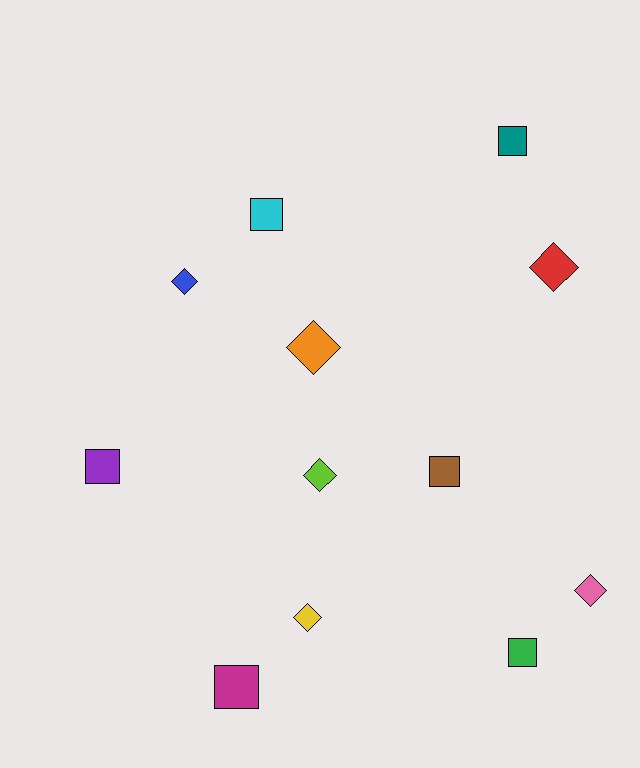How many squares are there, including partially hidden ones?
There are 6 squares.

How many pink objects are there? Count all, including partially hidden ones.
There is 1 pink object.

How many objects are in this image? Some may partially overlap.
There are 12 objects.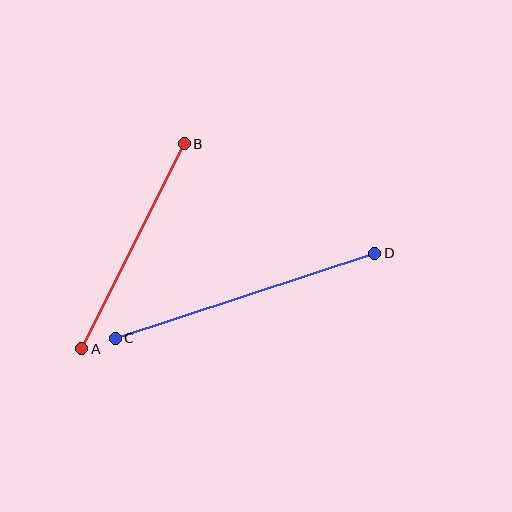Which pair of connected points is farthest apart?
Points C and D are farthest apart.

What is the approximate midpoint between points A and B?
The midpoint is at approximately (133, 246) pixels.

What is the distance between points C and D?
The distance is approximately 273 pixels.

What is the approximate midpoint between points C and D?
The midpoint is at approximately (245, 296) pixels.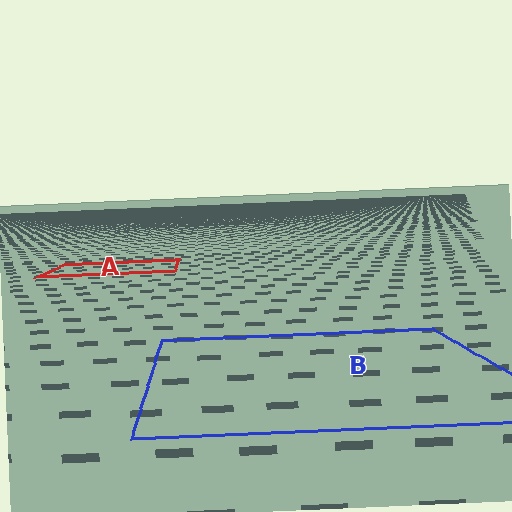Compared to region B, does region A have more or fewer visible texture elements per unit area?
Region A has more texture elements per unit area — they are packed more densely because it is farther away.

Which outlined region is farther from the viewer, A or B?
Region A is farther from the viewer — the texture elements inside it appear smaller and more densely packed.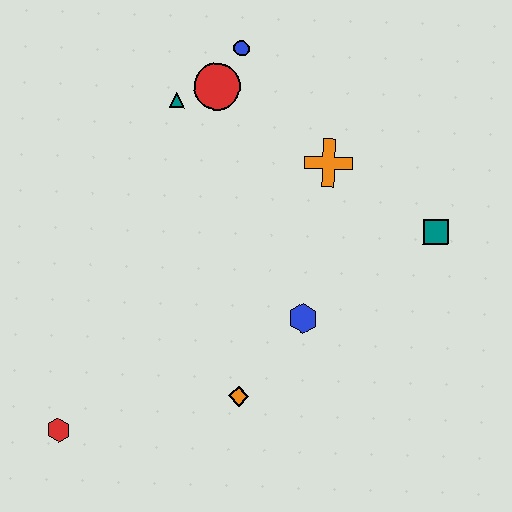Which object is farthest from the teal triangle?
The red hexagon is farthest from the teal triangle.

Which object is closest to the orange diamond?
The blue hexagon is closest to the orange diamond.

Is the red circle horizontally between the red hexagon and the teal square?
Yes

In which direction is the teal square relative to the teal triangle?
The teal square is to the right of the teal triangle.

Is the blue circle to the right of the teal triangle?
Yes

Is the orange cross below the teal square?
No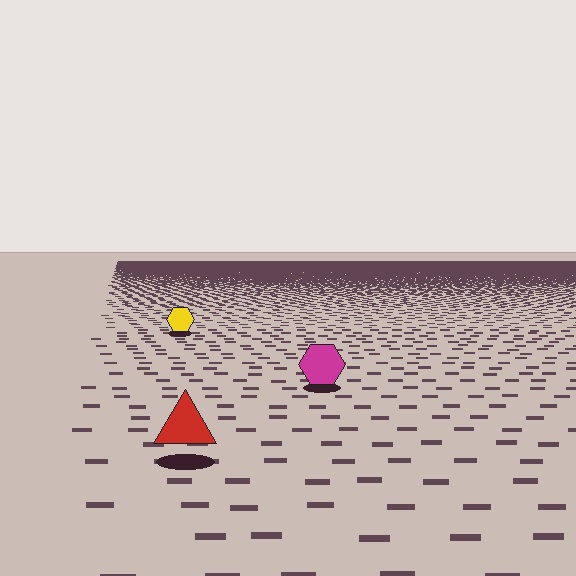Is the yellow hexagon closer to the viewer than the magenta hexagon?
No. The magenta hexagon is closer — you can tell from the texture gradient: the ground texture is coarser near it.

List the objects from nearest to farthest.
From nearest to farthest: the red triangle, the magenta hexagon, the yellow hexagon.